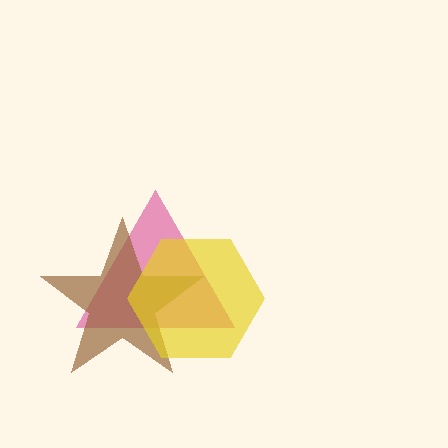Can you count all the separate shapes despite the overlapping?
Yes, there are 3 separate shapes.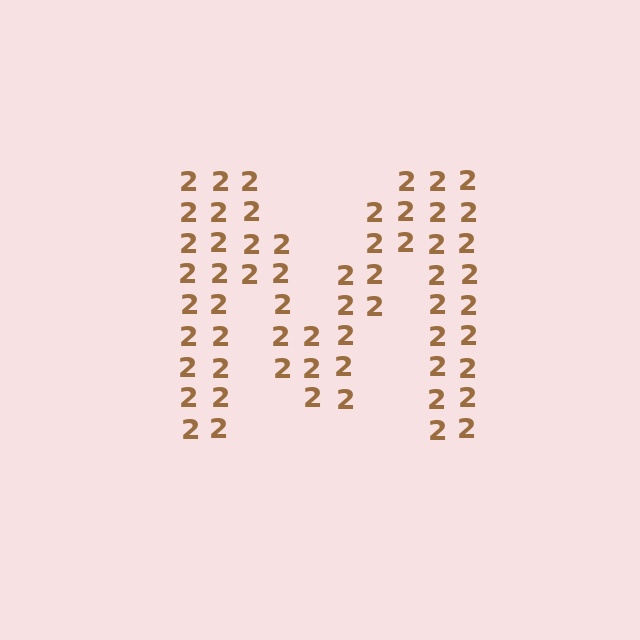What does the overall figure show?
The overall figure shows the letter M.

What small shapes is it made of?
It is made of small digit 2's.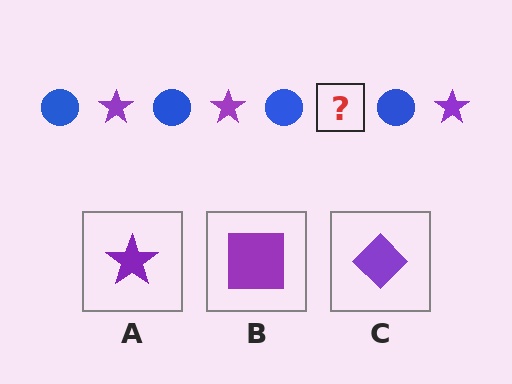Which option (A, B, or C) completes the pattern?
A.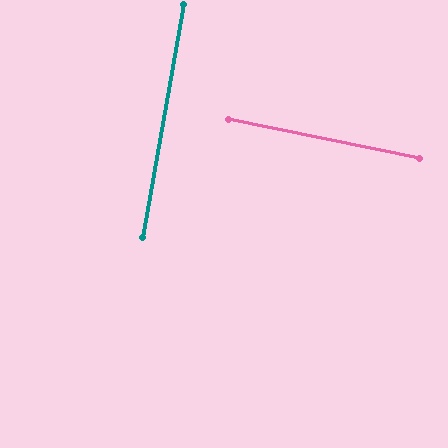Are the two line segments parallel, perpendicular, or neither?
Perpendicular — they meet at approximately 89°.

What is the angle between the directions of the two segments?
Approximately 89 degrees.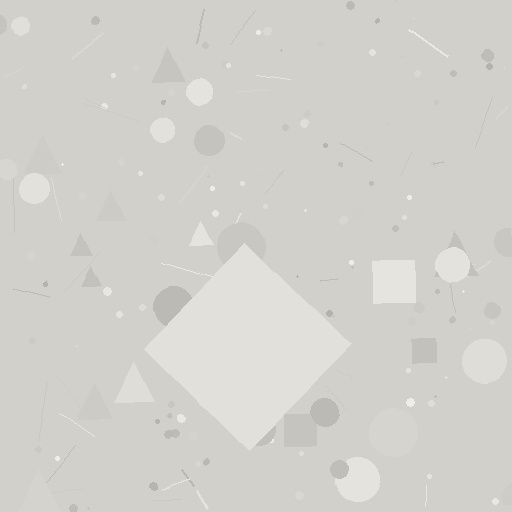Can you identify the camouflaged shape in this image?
The camouflaged shape is a diamond.